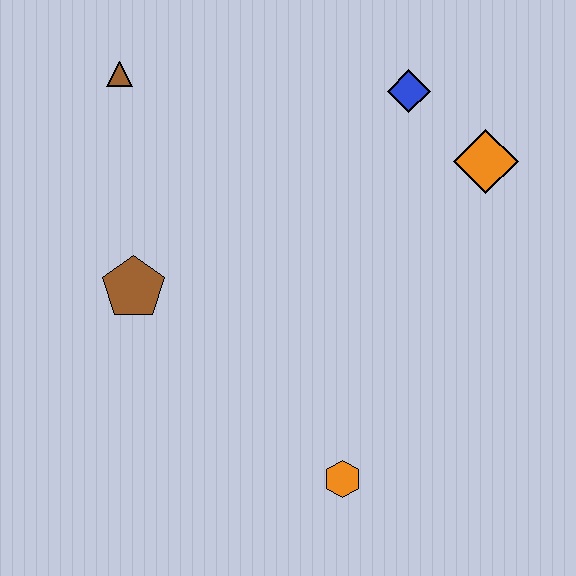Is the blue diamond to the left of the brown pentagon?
No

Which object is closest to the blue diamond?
The orange diamond is closest to the blue diamond.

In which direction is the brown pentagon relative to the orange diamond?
The brown pentagon is to the left of the orange diamond.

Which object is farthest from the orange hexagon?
The brown triangle is farthest from the orange hexagon.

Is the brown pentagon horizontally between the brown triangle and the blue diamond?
Yes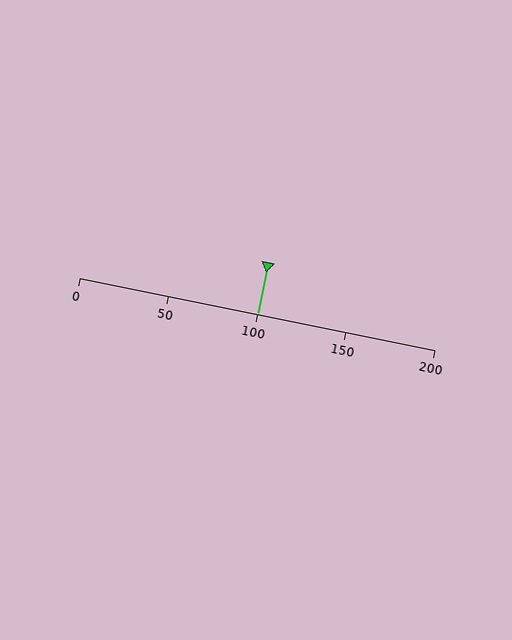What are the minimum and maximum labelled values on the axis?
The axis runs from 0 to 200.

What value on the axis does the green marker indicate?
The marker indicates approximately 100.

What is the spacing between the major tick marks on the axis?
The major ticks are spaced 50 apart.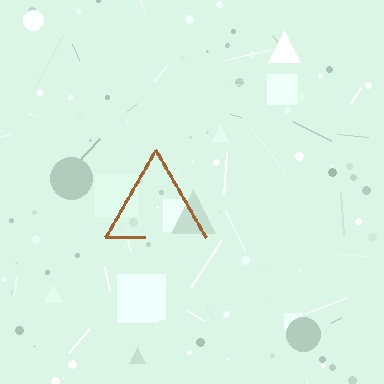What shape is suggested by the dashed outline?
The dashed outline suggests a triangle.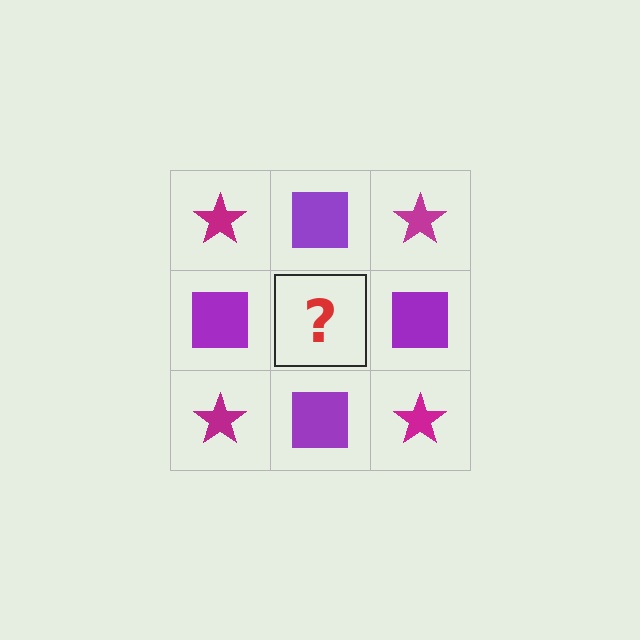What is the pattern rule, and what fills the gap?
The rule is that it alternates magenta star and purple square in a checkerboard pattern. The gap should be filled with a magenta star.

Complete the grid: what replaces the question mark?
The question mark should be replaced with a magenta star.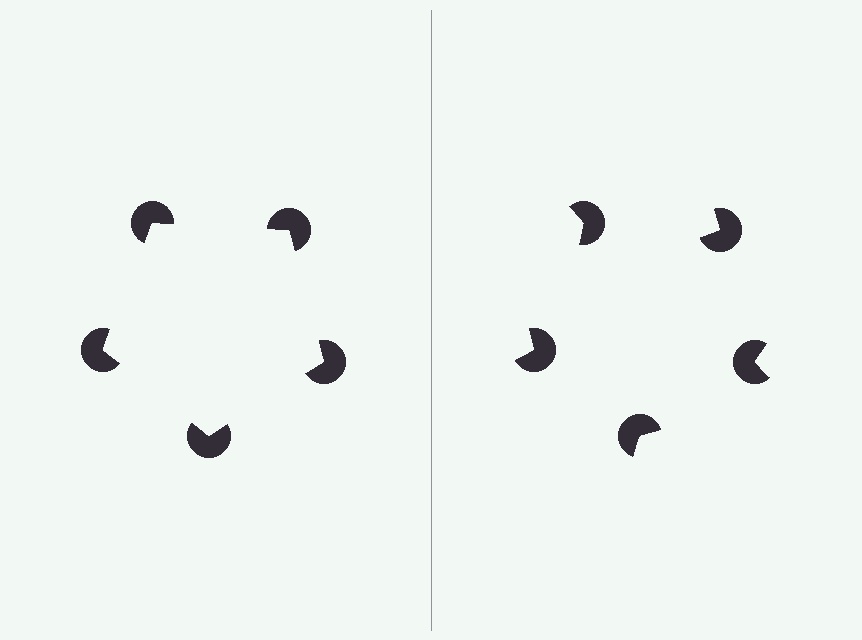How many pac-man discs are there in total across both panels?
10 — 5 on each side.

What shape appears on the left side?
An illusory pentagon.